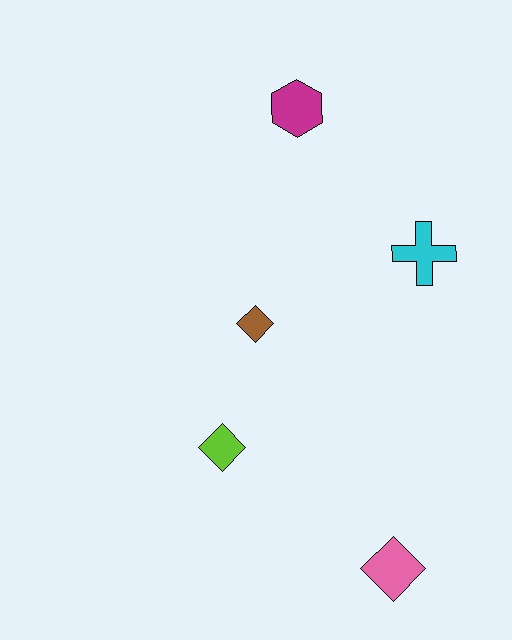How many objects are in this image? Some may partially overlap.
There are 5 objects.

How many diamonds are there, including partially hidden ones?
There are 3 diamonds.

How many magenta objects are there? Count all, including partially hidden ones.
There is 1 magenta object.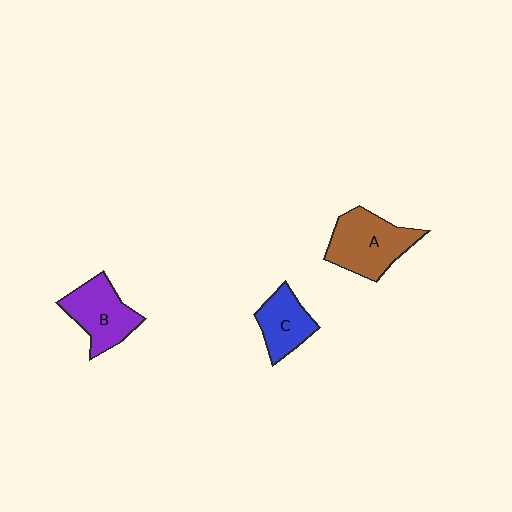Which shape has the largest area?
Shape A (brown).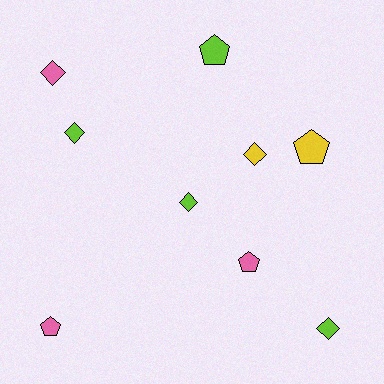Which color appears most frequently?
Lime, with 4 objects.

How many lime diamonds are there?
There are 3 lime diamonds.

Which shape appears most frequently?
Diamond, with 5 objects.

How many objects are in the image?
There are 9 objects.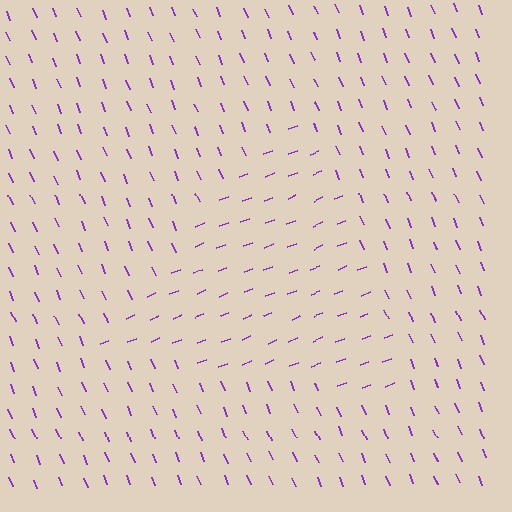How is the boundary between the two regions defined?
The boundary is defined purely by a change in line orientation (approximately 89 degrees difference). All lines are the same color and thickness.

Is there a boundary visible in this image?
Yes, there is a texture boundary formed by a change in line orientation.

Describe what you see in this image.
The image is filled with small purple line segments. A triangle region in the image has lines oriented differently from the surrounding lines, creating a visible texture boundary.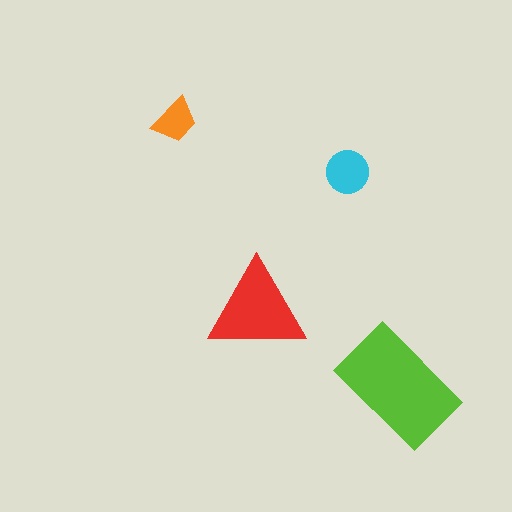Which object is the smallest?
The orange trapezoid.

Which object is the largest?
The lime rectangle.